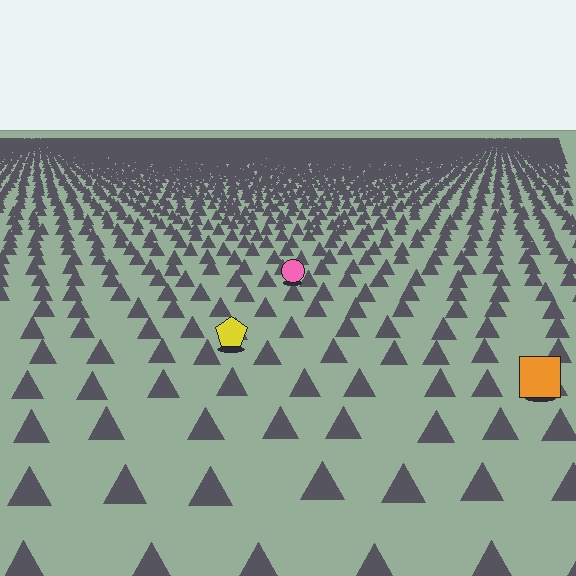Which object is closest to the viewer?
The orange square is closest. The texture marks near it are larger and more spread out.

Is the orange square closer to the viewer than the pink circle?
Yes. The orange square is closer — you can tell from the texture gradient: the ground texture is coarser near it.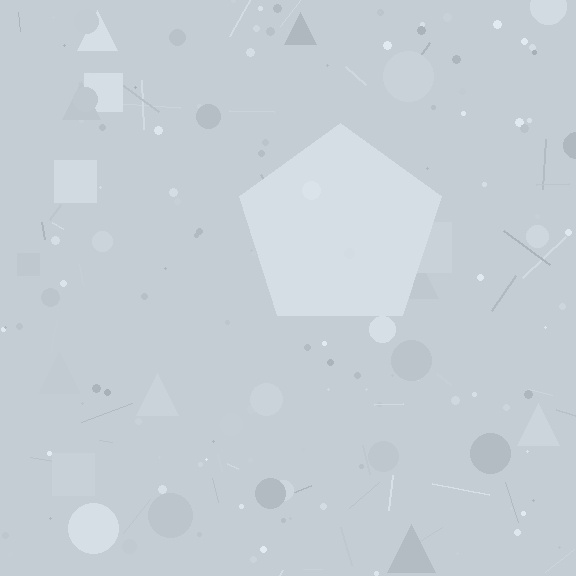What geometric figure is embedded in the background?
A pentagon is embedded in the background.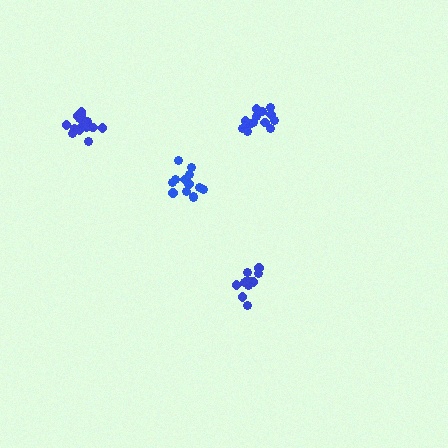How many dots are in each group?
Group 1: 15 dots, Group 2: 13 dots, Group 3: 11 dots, Group 4: 13 dots (52 total).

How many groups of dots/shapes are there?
There are 4 groups.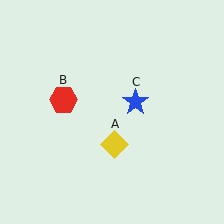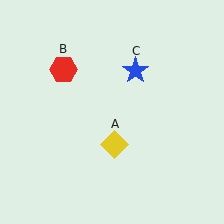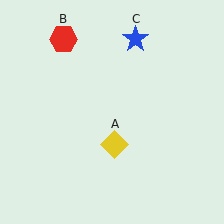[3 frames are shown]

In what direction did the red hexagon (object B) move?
The red hexagon (object B) moved up.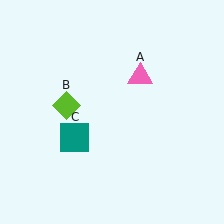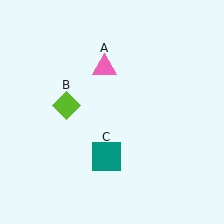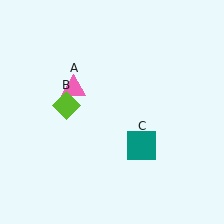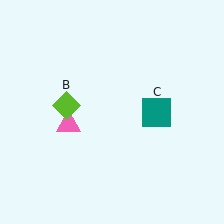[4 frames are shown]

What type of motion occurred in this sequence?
The pink triangle (object A), teal square (object C) rotated counterclockwise around the center of the scene.